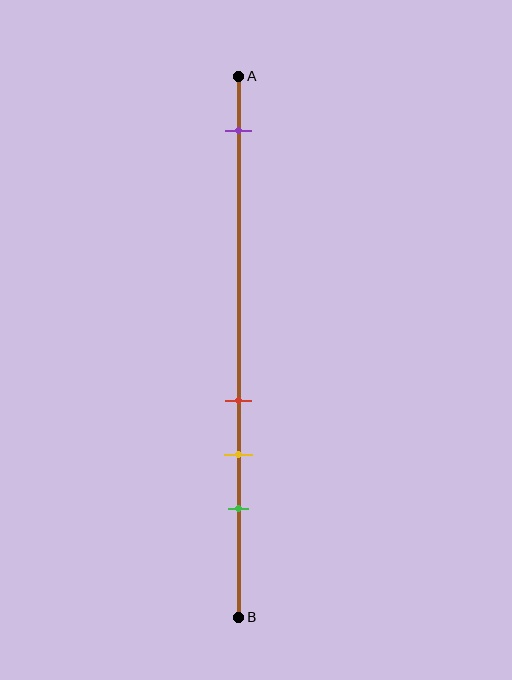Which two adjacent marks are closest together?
The red and yellow marks are the closest adjacent pair.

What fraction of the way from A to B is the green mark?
The green mark is approximately 80% (0.8) of the way from A to B.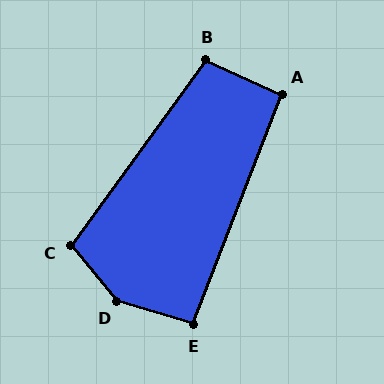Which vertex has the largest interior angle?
D, at approximately 147 degrees.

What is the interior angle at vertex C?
Approximately 104 degrees (obtuse).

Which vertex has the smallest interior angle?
A, at approximately 93 degrees.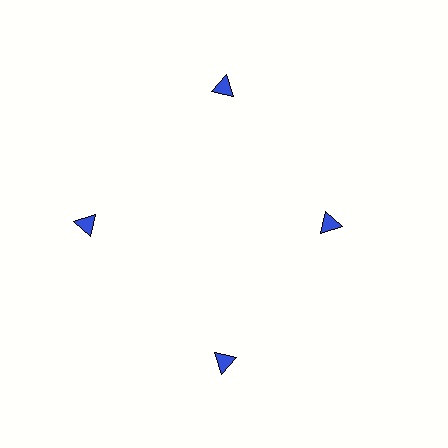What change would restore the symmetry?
The symmetry would be restored by moving it outward, back onto the ring so that all 4 triangles sit at equal angles and equal distance from the center.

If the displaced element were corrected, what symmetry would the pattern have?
It would have 4-fold rotational symmetry — the pattern would map onto itself every 90 degrees.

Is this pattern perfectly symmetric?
No. The 4 blue triangles are arranged in a ring, but one element near the 3 o'clock position is pulled inward toward the center, breaking the 4-fold rotational symmetry.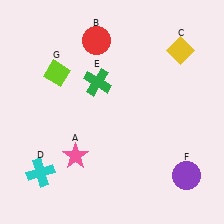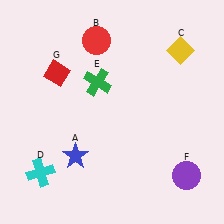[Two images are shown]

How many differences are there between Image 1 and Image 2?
There are 2 differences between the two images.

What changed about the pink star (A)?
In Image 1, A is pink. In Image 2, it changed to blue.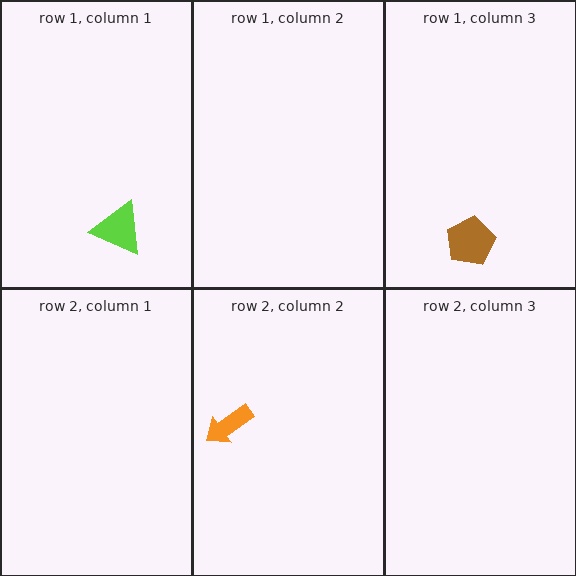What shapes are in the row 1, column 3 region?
The brown pentagon.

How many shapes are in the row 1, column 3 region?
1.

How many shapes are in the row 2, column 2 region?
1.